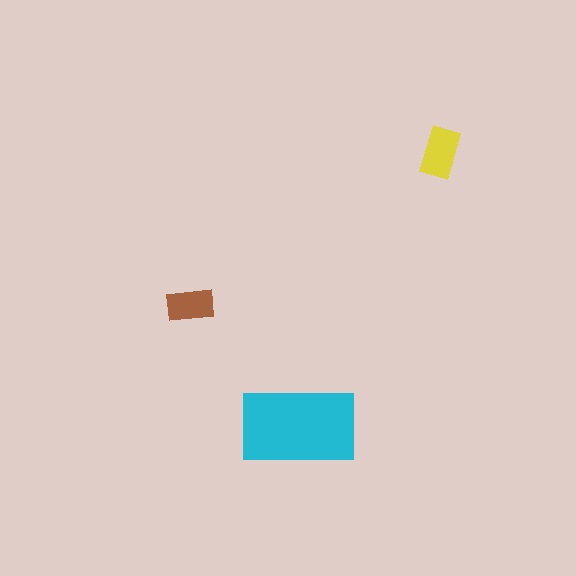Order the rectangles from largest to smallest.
the cyan one, the yellow one, the brown one.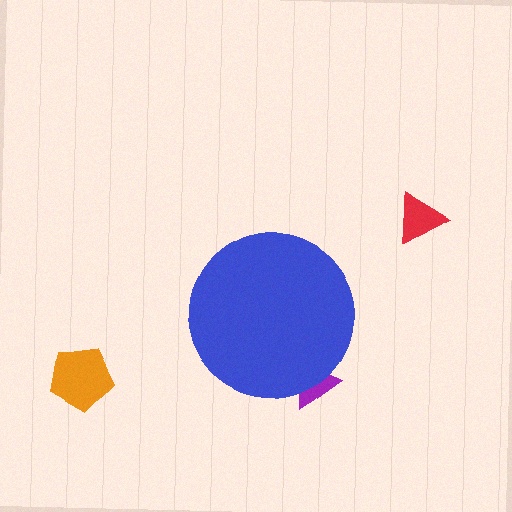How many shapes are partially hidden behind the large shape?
1 shape is partially hidden.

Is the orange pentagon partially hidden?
No, the orange pentagon is fully visible.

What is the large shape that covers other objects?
A blue circle.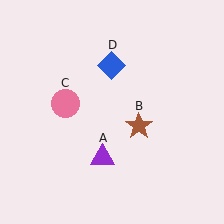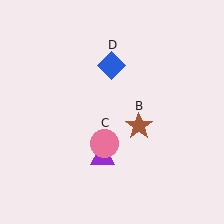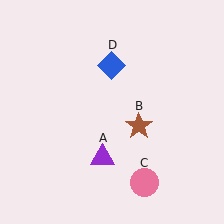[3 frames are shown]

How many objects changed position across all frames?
1 object changed position: pink circle (object C).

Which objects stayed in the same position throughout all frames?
Purple triangle (object A) and brown star (object B) and blue diamond (object D) remained stationary.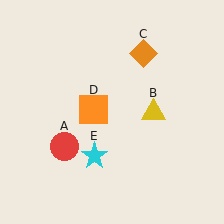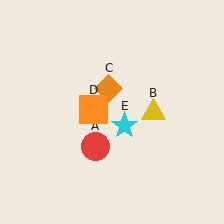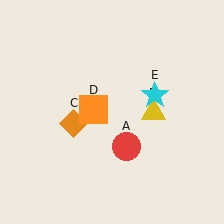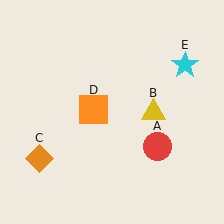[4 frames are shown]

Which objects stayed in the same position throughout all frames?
Yellow triangle (object B) and orange square (object D) remained stationary.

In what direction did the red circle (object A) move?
The red circle (object A) moved right.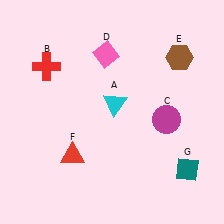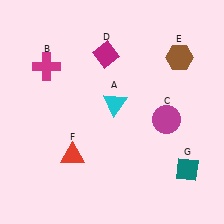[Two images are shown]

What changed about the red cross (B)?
In Image 1, B is red. In Image 2, it changed to magenta.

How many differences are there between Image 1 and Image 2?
There are 2 differences between the two images.